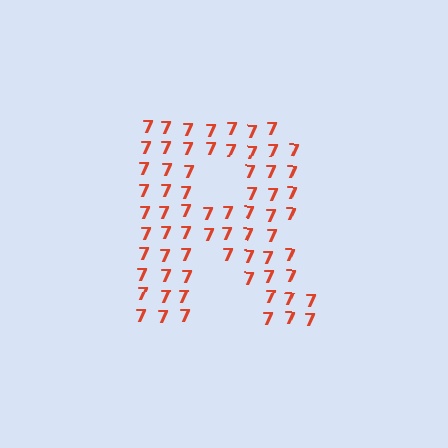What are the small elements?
The small elements are digit 7's.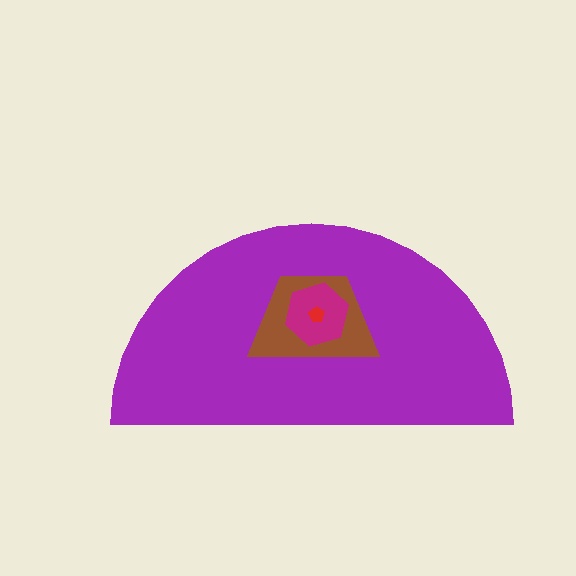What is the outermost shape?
The purple semicircle.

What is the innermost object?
The red pentagon.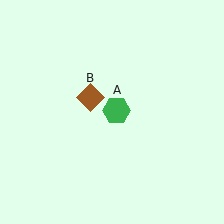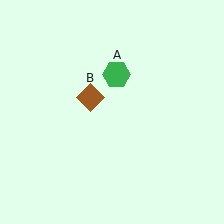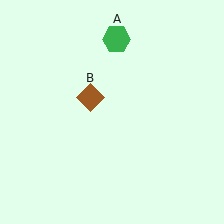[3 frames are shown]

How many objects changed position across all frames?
1 object changed position: green hexagon (object A).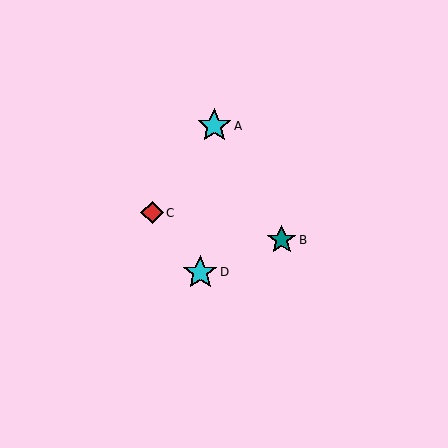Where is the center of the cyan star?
The center of the cyan star is at (200, 272).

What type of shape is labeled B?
Shape B is a teal star.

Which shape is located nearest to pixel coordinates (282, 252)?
The teal star (labeled B) at (282, 240) is nearest to that location.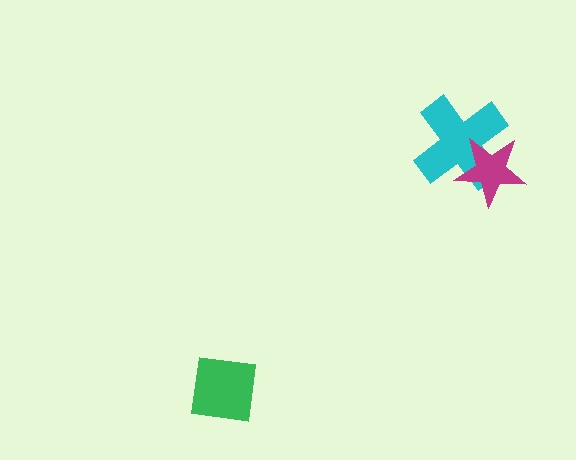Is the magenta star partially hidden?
No, no other shape covers it.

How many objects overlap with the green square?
0 objects overlap with the green square.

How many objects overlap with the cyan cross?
1 object overlaps with the cyan cross.